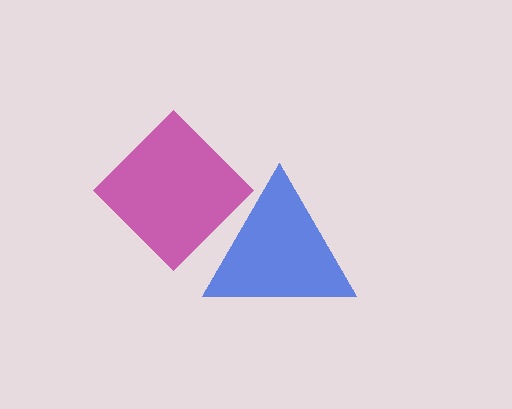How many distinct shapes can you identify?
There are 2 distinct shapes: a magenta diamond, a blue triangle.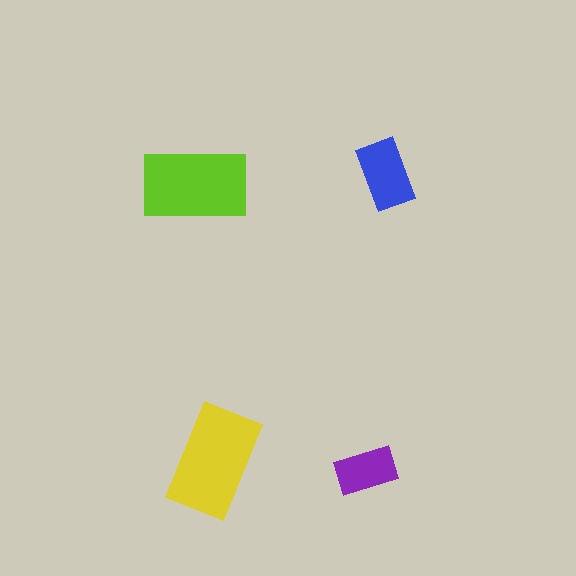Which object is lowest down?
The purple rectangle is bottommost.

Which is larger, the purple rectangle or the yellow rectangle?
The yellow one.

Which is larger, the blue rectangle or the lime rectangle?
The lime one.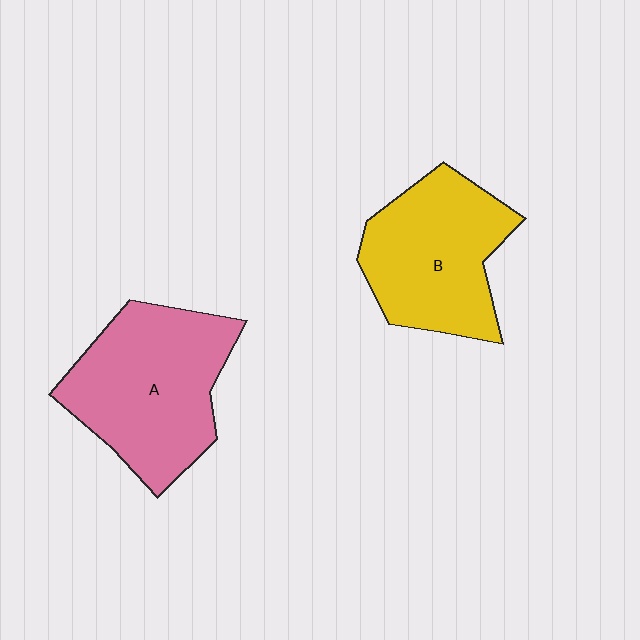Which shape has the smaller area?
Shape B (yellow).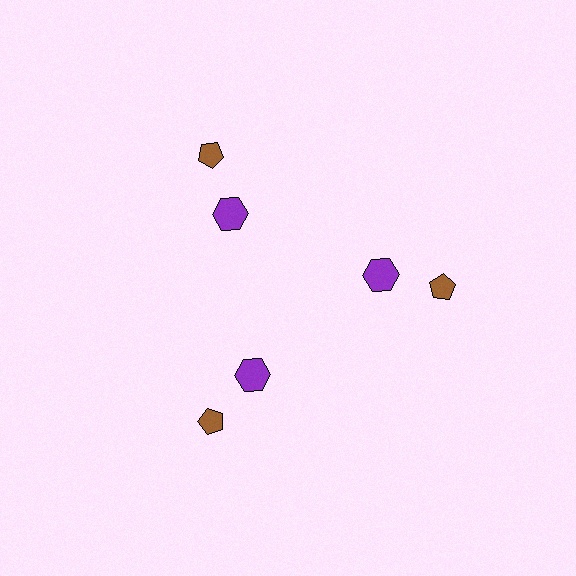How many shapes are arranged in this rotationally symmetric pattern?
There are 6 shapes, arranged in 3 groups of 2.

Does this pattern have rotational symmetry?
Yes, this pattern has 3-fold rotational symmetry. It looks the same after rotating 120 degrees around the center.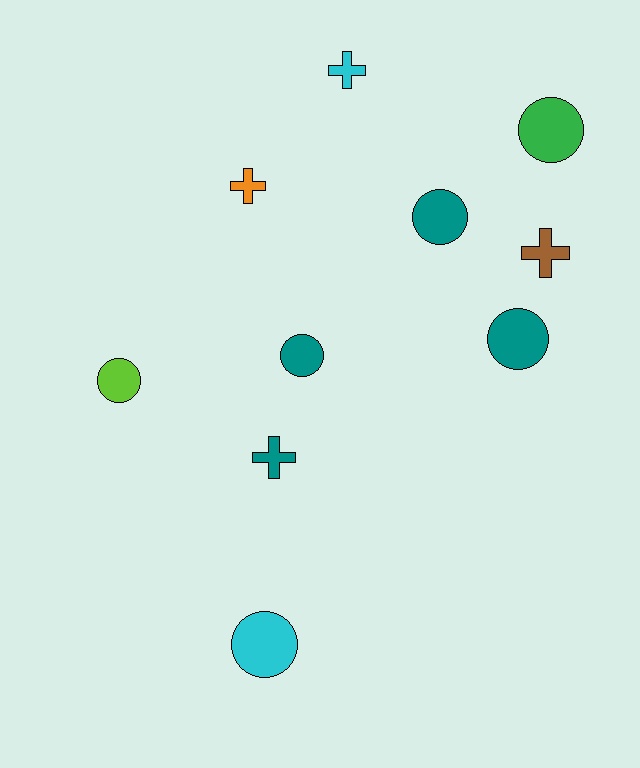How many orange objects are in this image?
There is 1 orange object.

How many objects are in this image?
There are 10 objects.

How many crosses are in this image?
There are 4 crosses.